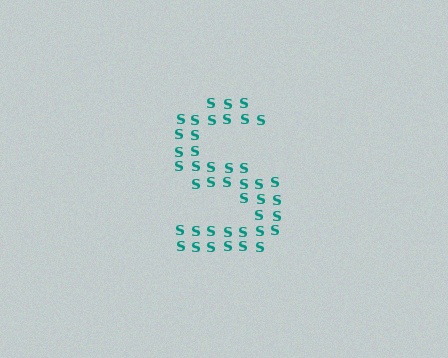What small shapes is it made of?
It is made of small letter S's.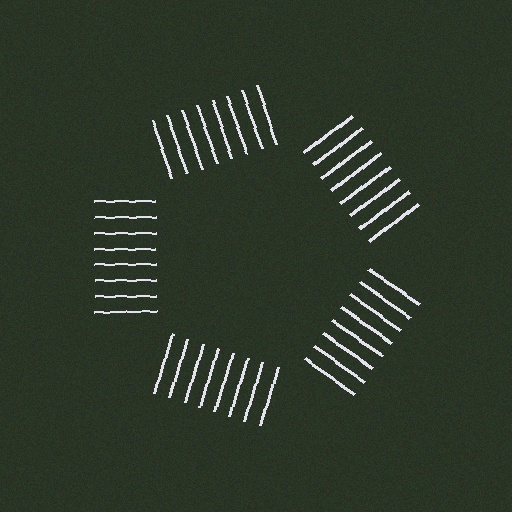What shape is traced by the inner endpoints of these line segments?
An illusory pentagon — the line segments terminate on its edges but no continuous stroke is drawn.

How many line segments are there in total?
40 — 8 along each of the 5 edges.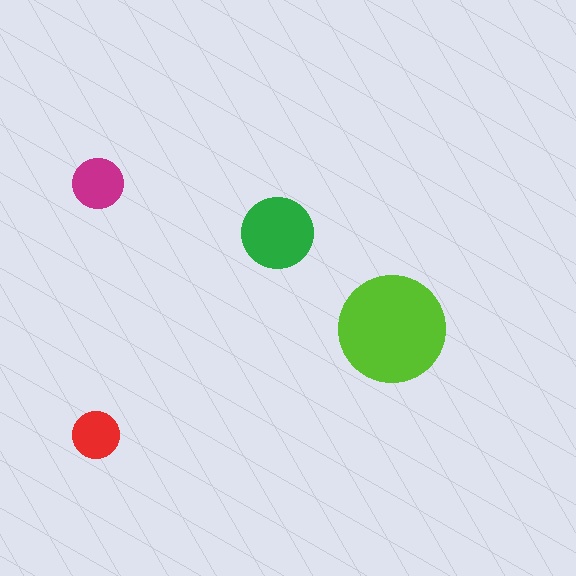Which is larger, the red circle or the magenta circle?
The magenta one.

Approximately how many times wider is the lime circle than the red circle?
About 2.5 times wider.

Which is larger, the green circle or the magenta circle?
The green one.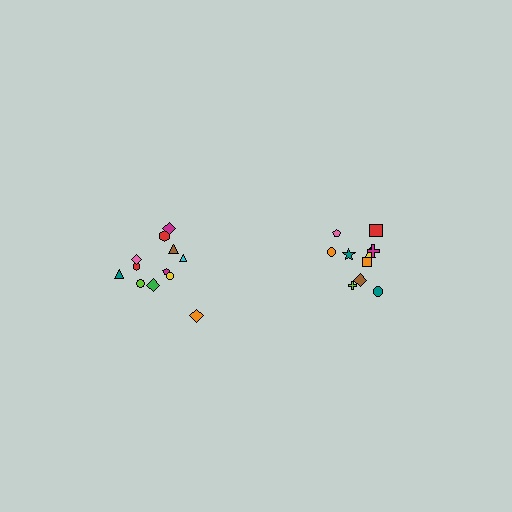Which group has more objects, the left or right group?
The left group.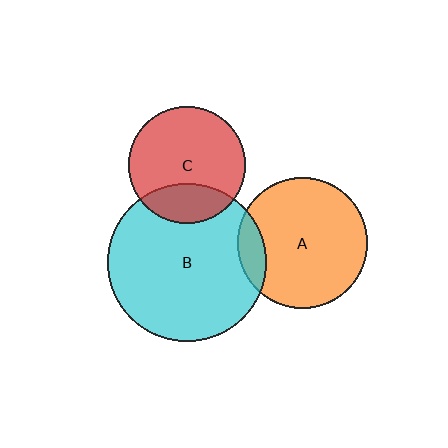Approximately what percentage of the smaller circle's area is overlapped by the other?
Approximately 25%.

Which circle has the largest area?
Circle B (cyan).